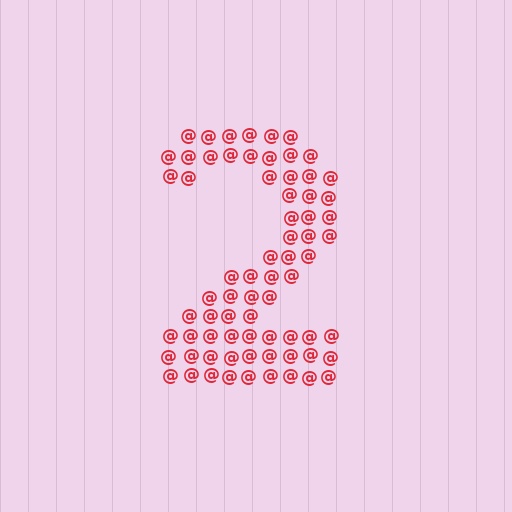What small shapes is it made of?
It is made of small at signs.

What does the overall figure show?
The overall figure shows the digit 2.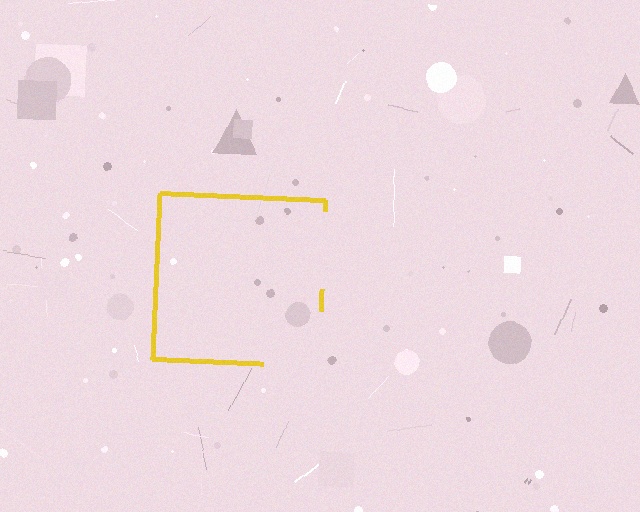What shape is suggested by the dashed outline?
The dashed outline suggests a square.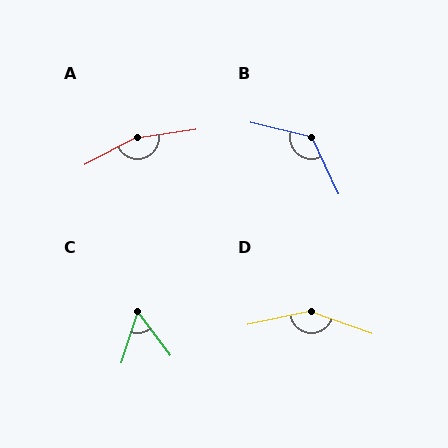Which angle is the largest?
A, at approximately 161 degrees.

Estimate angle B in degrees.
Approximately 128 degrees.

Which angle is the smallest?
C, at approximately 54 degrees.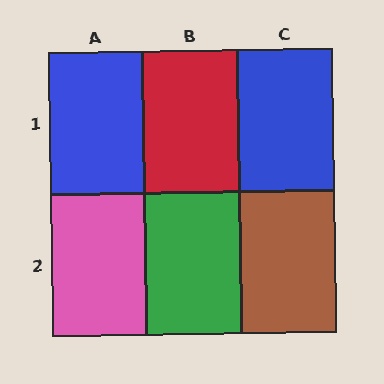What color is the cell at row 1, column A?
Blue.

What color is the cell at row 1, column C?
Blue.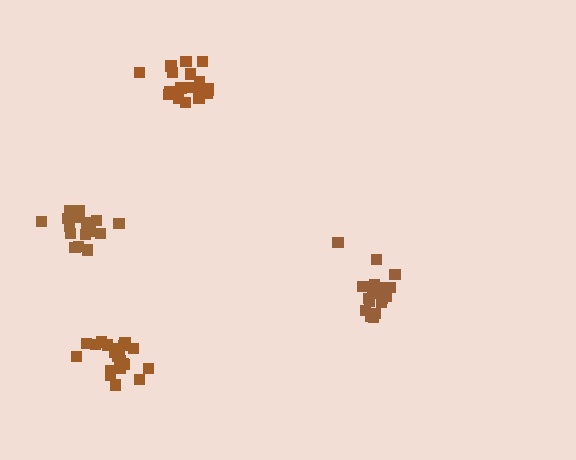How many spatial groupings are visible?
There are 4 spatial groupings.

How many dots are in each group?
Group 1: 19 dots, Group 2: 21 dots, Group 3: 20 dots, Group 4: 19 dots (79 total).